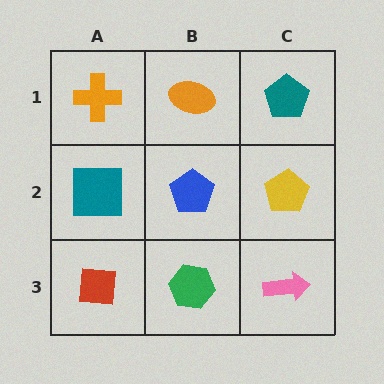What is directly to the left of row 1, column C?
An orange ellipse.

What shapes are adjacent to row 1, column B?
A blue pentagon (row 2, column B), an orange cross (row 1, column A), a teal pentagon (row 1, column C).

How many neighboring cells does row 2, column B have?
4.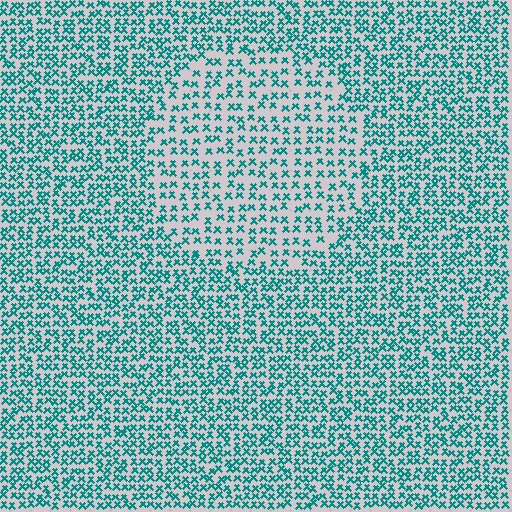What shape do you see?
I see a circle.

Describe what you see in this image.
The image contains small teal elements arranged at two different densities. A circle-shaped region is visible where the elements are less densely packed than the surrounding area.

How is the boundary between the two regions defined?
The boundary is defined by a change in element density (approximately 1.7x ratio). All elements are the same color, size, and shape.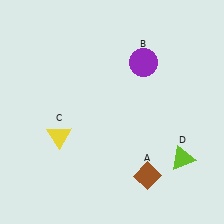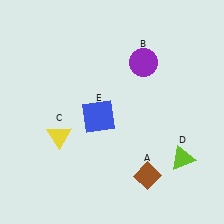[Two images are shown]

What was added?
A blue square (E) was added in Image 2.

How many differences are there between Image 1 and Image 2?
There is 1 difference between the two images.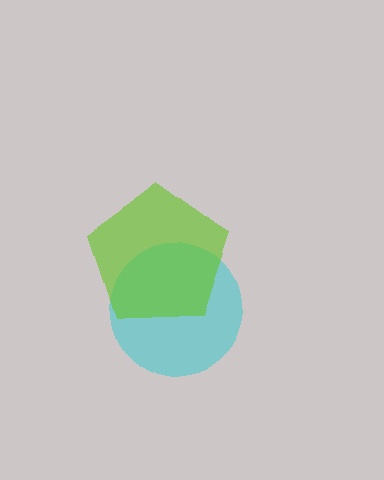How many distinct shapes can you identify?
There are 2 distinct shapes: a cyan circle, a lime pentagon.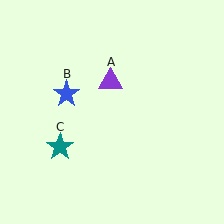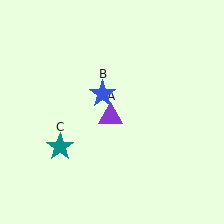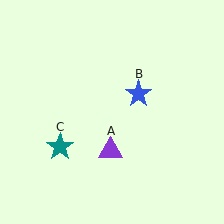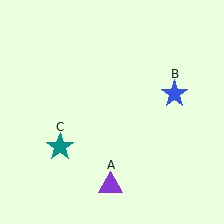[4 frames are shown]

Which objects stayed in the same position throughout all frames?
Teal star (object C) remained stationary.